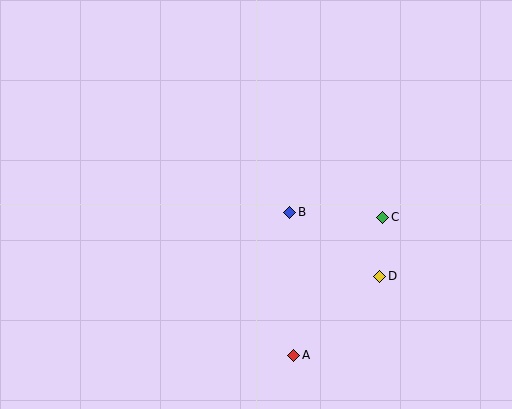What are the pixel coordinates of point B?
Point B is at (290, 212).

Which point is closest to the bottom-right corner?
Point D is closest to the bottom-right corner.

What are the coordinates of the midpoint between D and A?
The midpoint between D and A is at (337, 316).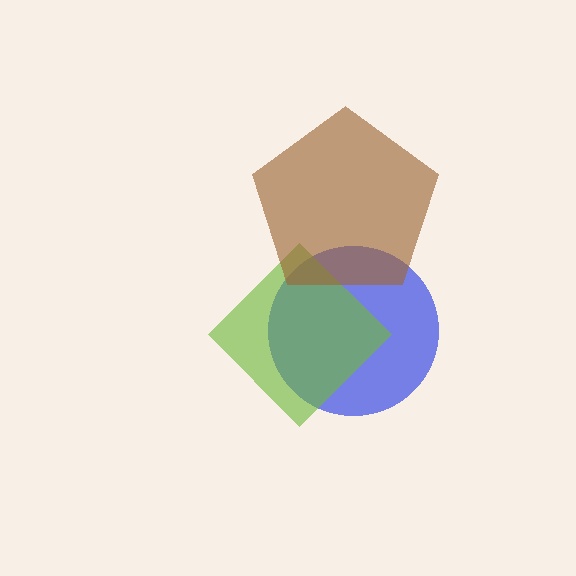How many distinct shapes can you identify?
There are 3 distinct shapes: a blue circle, a lime diamond, a brown pentagon.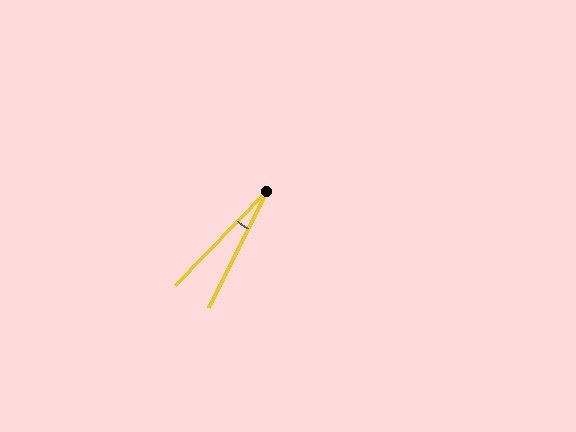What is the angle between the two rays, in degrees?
Approximately 18 degrees.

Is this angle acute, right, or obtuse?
It is acute.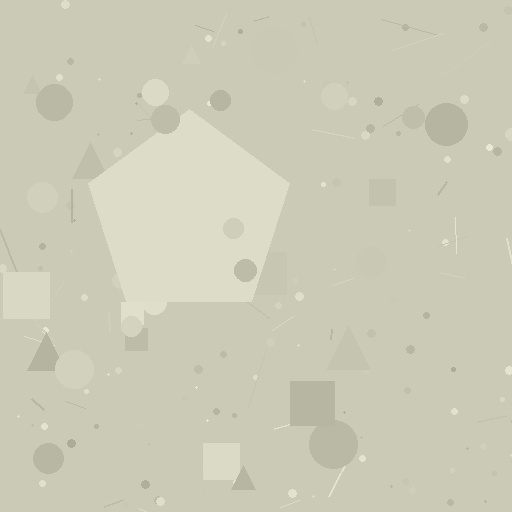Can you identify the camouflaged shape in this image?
The camouflaged shape is a pentagon.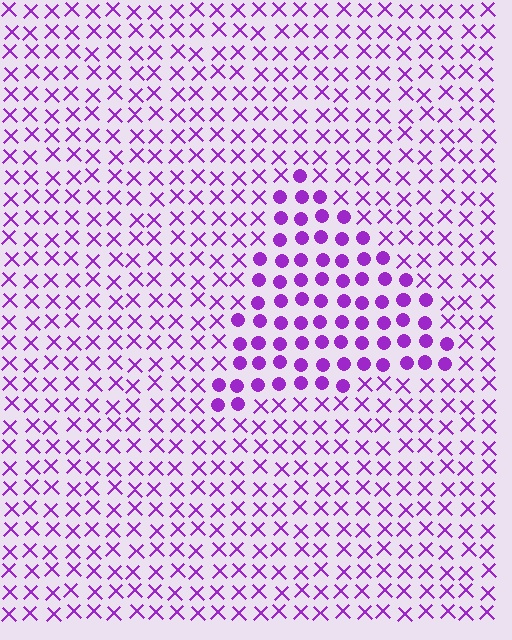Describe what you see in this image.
The image is filled with small purple elements arranged in a uniform grid. A triangle-shaped region contains circles, while the surrounding area contains X marks. The boundary is defined purely by the change in element shape.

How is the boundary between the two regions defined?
The boundary is defined by a change in element shape: circles inside vs. X marks outside. All elements share the same color and spacing.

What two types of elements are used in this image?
The image uses circles inside the triangle region and X marks outside it.